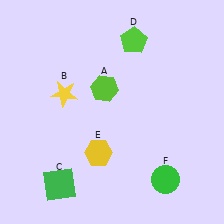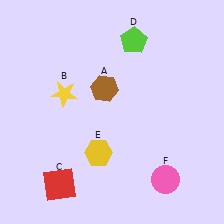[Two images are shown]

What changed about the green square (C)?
In Image 1, C is green. In Image 2, it changed to red.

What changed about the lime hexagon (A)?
In Image 1, A is lime. In Image 2, it changed to brown.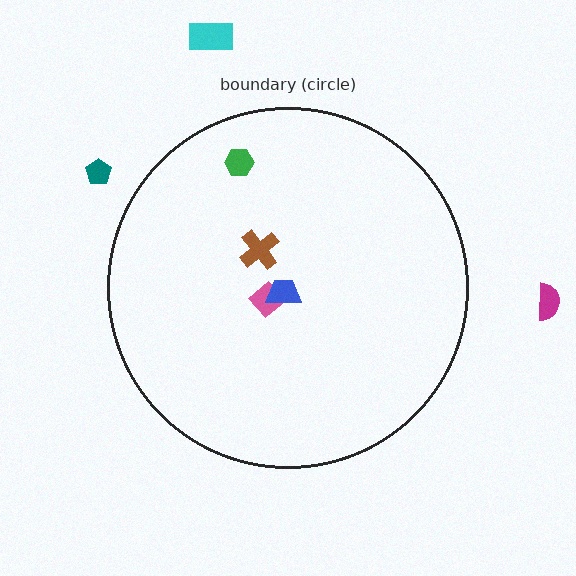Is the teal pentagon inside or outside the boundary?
Outside.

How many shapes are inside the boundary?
4 inside, 3 outside.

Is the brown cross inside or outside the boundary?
Inside.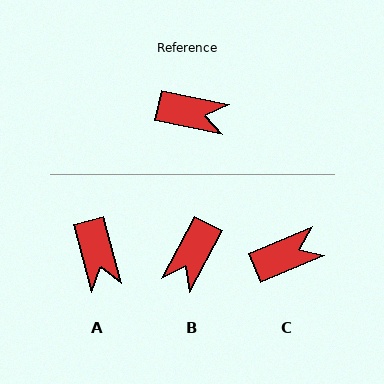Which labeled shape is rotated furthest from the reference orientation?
B, about 106 degrees away.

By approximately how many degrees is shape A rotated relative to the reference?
Approximately 63 degrees clockwise.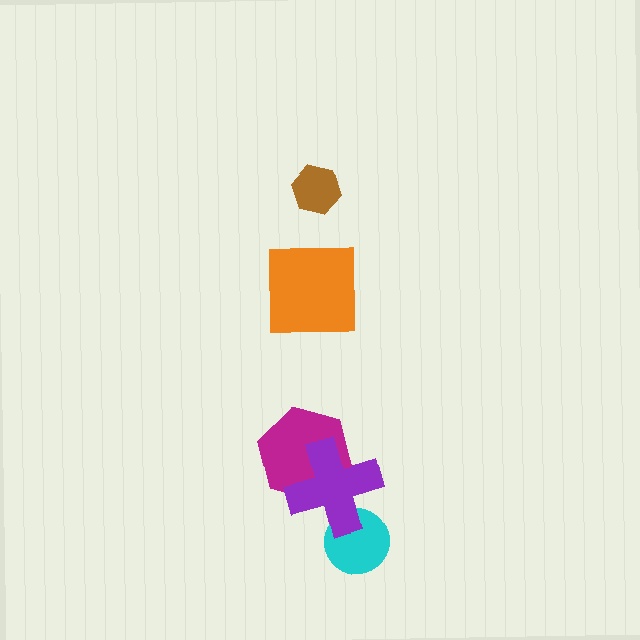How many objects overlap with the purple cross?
2 objects overlap with the purple cross.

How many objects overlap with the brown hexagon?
0 objects overlap with the brown hexagon.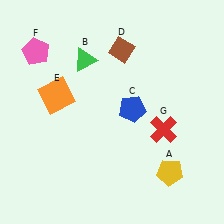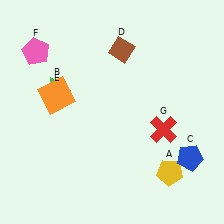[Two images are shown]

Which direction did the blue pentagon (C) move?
The blue pentagon (C) moved right.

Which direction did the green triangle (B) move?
The green triangle (B) moved down.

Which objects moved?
The objects that moved are: the green triangle (B), the blue pentagon (C).